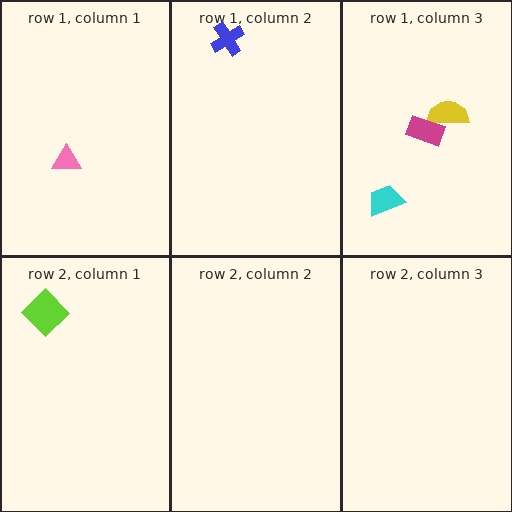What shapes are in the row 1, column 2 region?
The blue cross.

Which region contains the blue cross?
The row 1, column 2 region.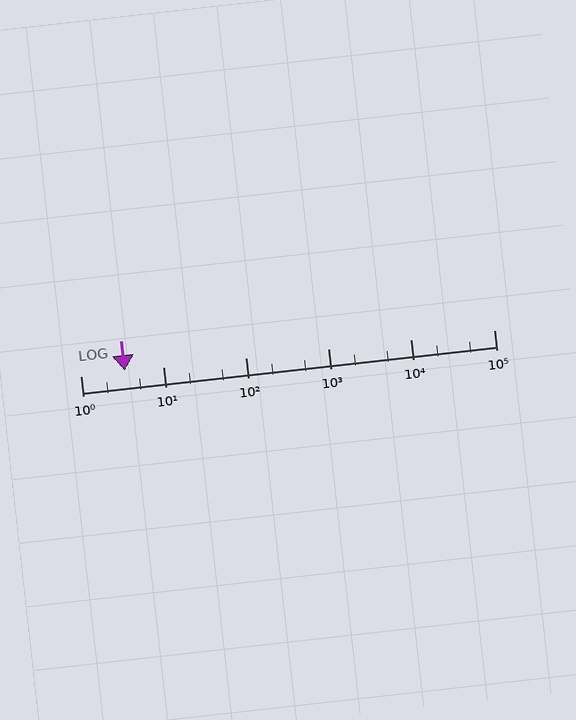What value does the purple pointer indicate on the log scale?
The pointer indicates approximately 3.4.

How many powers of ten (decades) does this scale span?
The scale spans 5 decades, from 1 to 100000.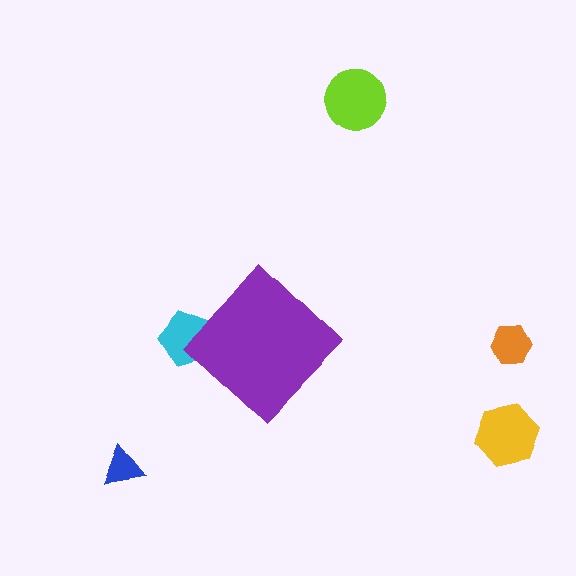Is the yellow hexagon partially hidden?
No, the yellow hexagon is fully visible.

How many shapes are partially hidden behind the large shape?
1 shape is partially hidden.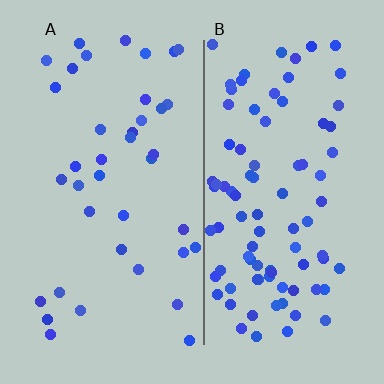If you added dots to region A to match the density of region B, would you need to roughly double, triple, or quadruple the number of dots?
Approximately double.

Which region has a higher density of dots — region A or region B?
B (the right).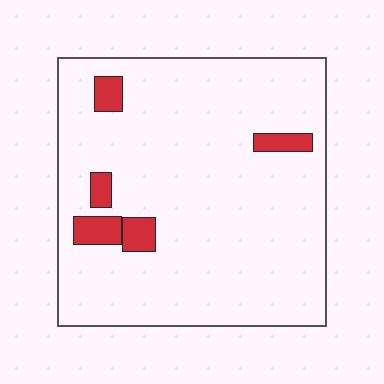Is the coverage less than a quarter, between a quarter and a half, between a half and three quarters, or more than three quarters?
Less than a quarter.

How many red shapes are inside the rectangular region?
5.